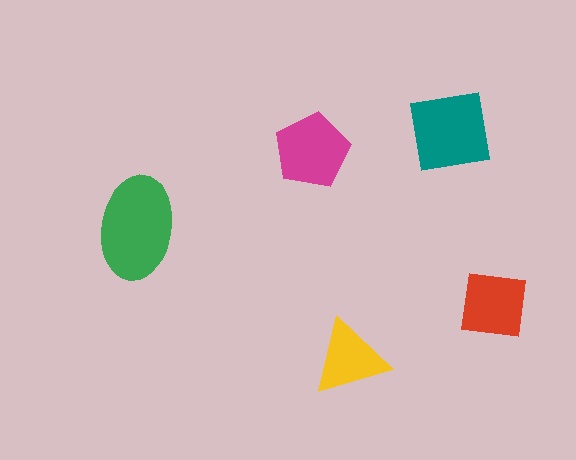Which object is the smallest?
The yellow triangle.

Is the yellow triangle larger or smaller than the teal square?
Smaller.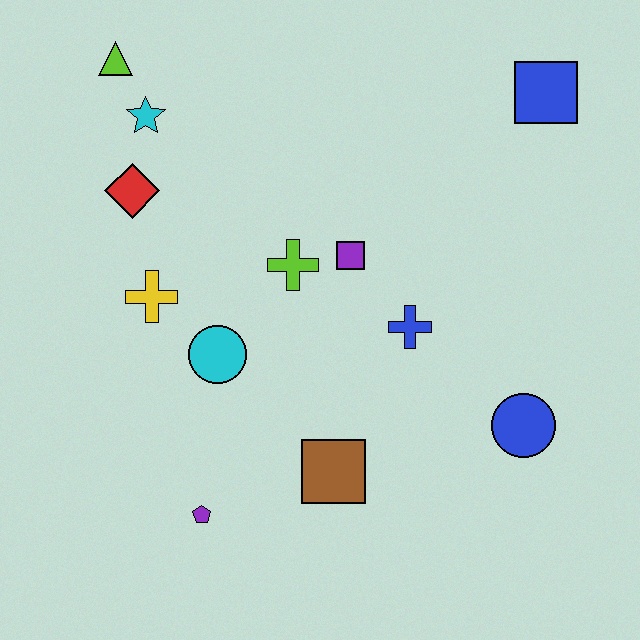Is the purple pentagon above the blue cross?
No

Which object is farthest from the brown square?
The lime triangle is farthest from the brown square.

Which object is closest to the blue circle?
The blue cross is closest to the blue circle.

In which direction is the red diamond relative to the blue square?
The red diamond is to the left of the blue square.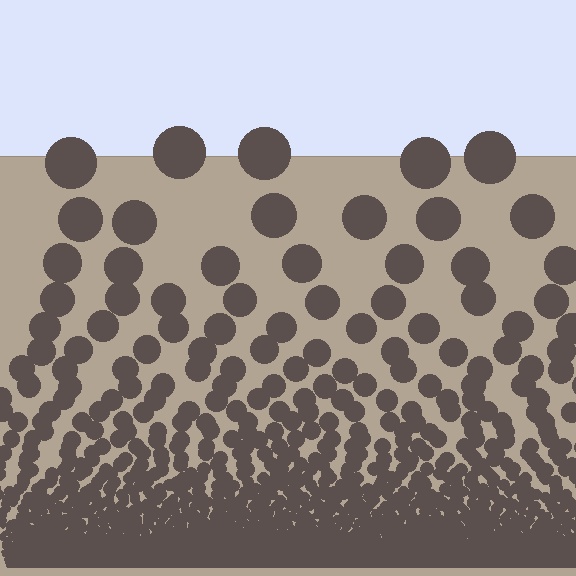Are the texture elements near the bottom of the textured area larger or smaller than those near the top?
Smaller. The gradient is inverted — elements near the bottom are smaller and denser.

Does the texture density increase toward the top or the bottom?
Density increases toward the bottom.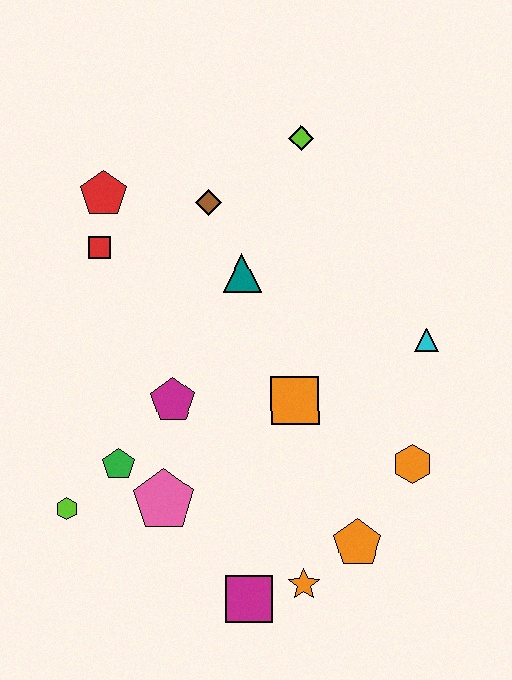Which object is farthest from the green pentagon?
The lime diamond is farthest from the green pentagon.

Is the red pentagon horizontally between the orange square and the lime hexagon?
Yes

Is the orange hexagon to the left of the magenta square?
No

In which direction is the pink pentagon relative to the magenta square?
The pink pentagon is above the magenta square.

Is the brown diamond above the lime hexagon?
Yes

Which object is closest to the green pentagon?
The pink pentagon is closest to the green pentagon.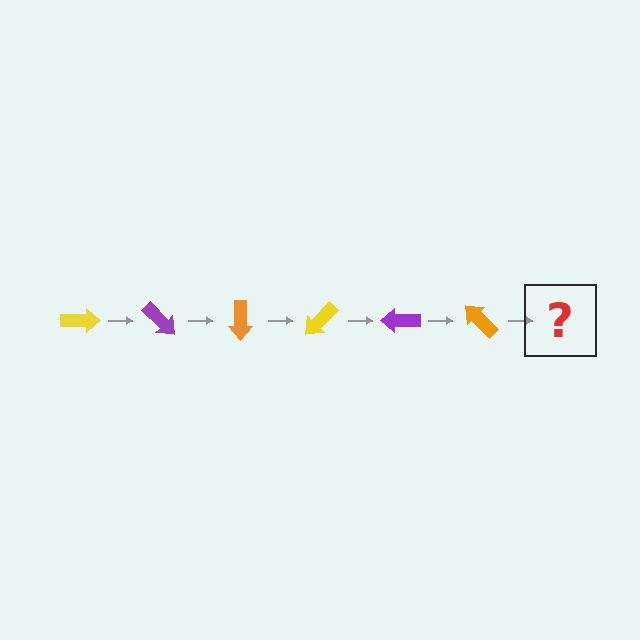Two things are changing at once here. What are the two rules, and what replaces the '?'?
The two rules are that it rotates 45 degrees each step and the color cycles through yellow, purple, and orange. The '?' should be a yellow arrow, rotated 270 degrees from the start.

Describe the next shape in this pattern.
It should be a yellow arrow, rotated 270 degrees from the start.